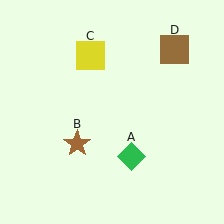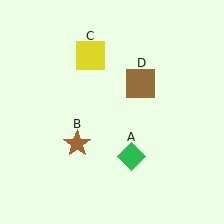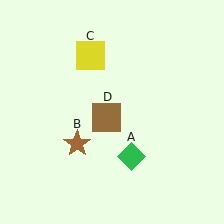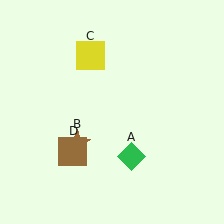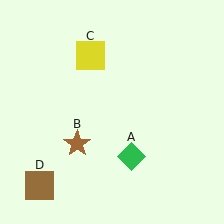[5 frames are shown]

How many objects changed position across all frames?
1 object changed position: brown square (object D).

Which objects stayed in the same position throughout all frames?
Green diamond (object A) and brown star (object B) and yellow square (object C) remained stationary.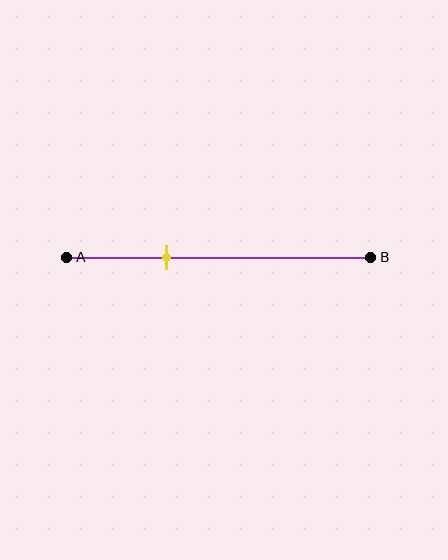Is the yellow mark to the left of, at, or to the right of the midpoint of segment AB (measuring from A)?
The yellow mark is to the left of the midpoint of segment AB.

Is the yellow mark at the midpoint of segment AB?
No, the mark is at about 35% from A, not at the 50% midpoint.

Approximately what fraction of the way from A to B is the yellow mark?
The yellow mark is approximately 35% of the way from A to B.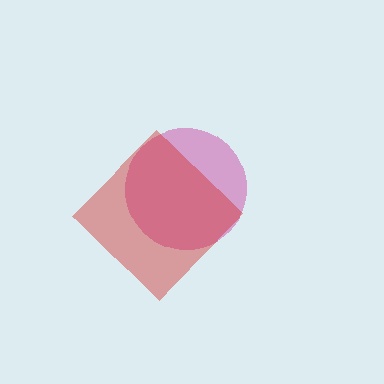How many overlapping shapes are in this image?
There are 2 overlapping shapes in the image.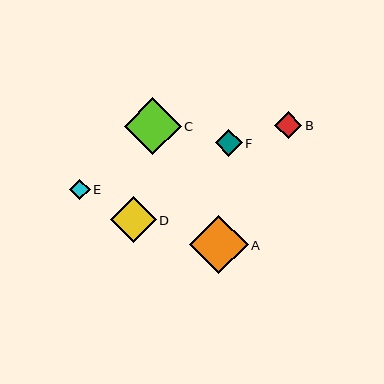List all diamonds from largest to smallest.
From largest to smallest: A, C, D, F, B, E.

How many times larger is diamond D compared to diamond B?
Diamond D is approximately 1.7 times the size of diamond B.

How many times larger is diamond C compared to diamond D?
Diamond C is approximately 1.3 times the size of diamond D.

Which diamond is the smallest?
Diamond E is the smallest with a size of approximately 21 pixels.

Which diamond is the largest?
Diamond A is the largest with a size of approximately 58 pixels.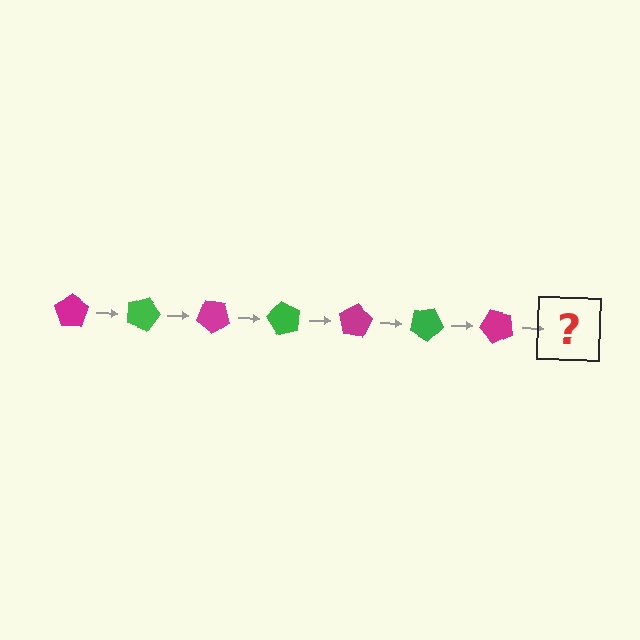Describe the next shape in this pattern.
It should be a green pentagon, rotated 140 degrees from the start.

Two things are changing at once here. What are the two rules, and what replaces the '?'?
The two rules are that it rotates 20 degrees each step and the color cycles through magenta and green. The '?' should be a green pentagon, rotated 140 degrees from the start.